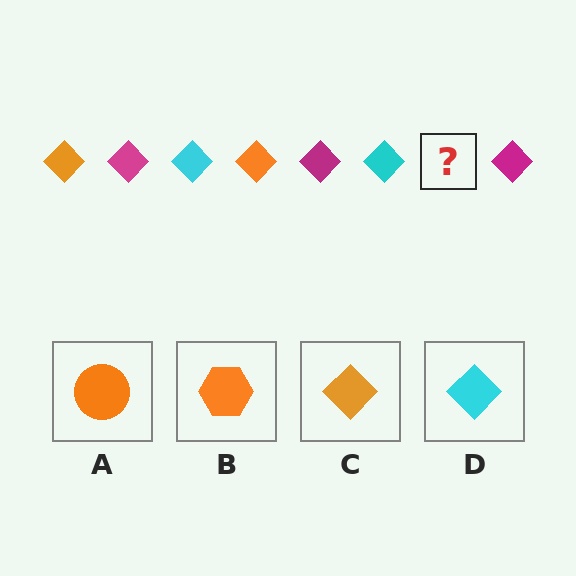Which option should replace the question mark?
Option C.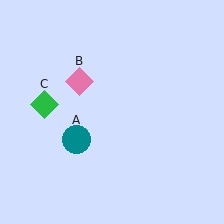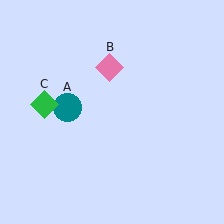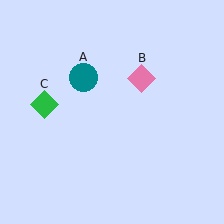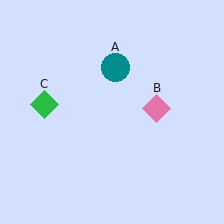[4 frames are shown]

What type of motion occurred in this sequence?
The teal circle (object A), pink diamond (object B) rotated clockwise around the center of the scene.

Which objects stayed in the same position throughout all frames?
Green diamond (object C) remained stationary.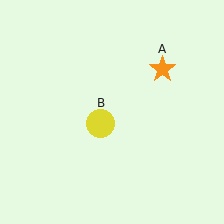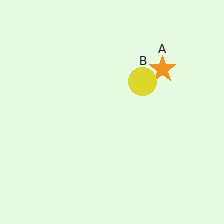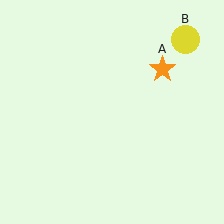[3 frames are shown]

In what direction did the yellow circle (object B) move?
The yellow circle (object B) moved up and to the right.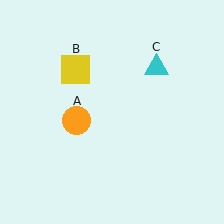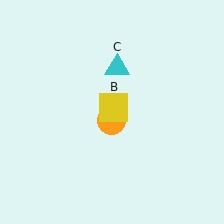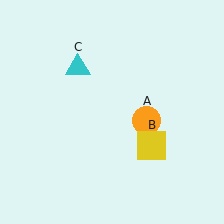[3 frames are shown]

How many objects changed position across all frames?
3 objects changed position: orange circle (object A), yellow square (object B), cyan triangle (object C).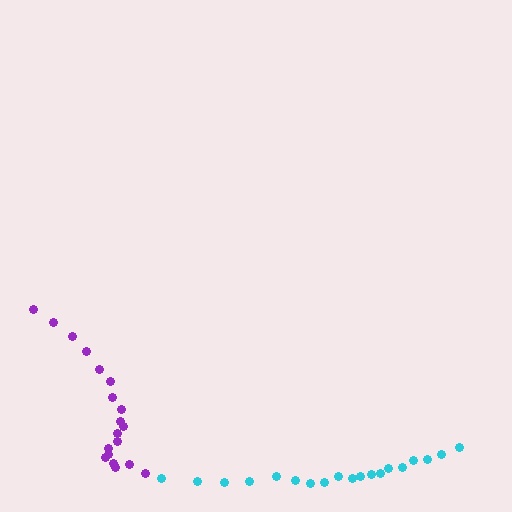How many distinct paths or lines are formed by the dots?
There are 2 distinct paths.